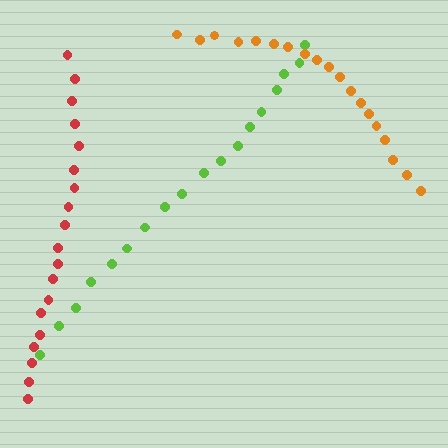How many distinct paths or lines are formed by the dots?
There are 3 distinct paths.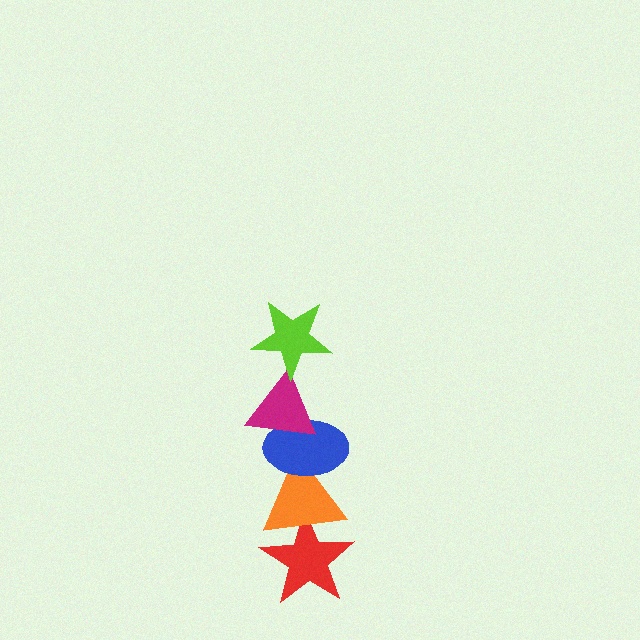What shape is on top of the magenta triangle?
The lime star is on top of the magenta triangle.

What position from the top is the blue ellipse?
The blue ellipse is 3rd from the top.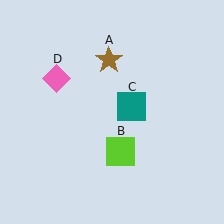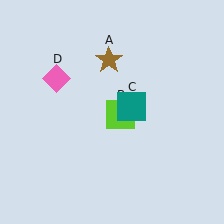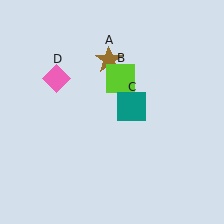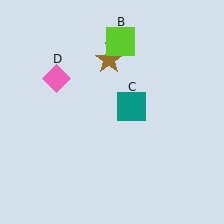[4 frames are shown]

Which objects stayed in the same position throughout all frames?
Brown star (object A) and teal square (object C) and pink diamond (object D) remained stationary.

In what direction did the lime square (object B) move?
The lime square (object B) moved up.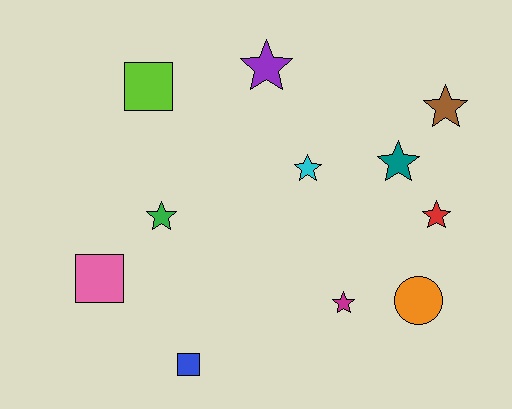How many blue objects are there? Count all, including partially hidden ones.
There is 1 blue object.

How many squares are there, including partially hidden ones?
There are 3 squares.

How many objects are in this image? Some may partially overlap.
There are 11 objects.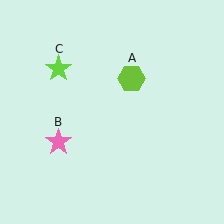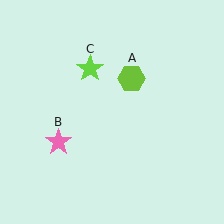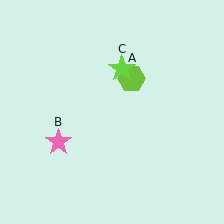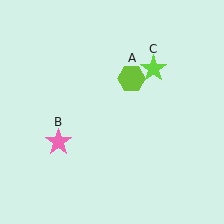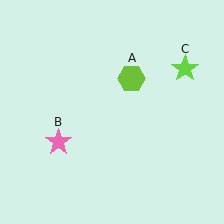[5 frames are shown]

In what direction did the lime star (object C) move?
The lime star (object C) moved right.